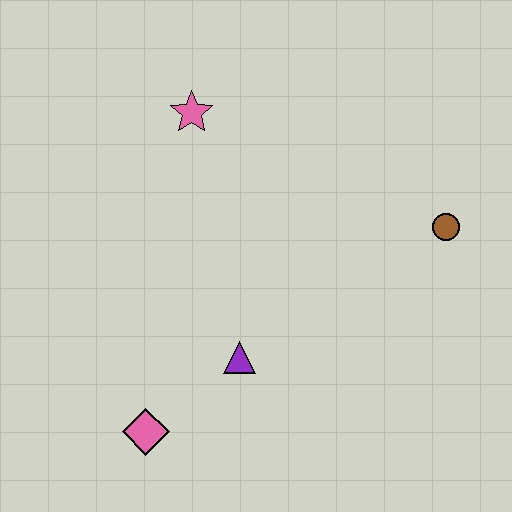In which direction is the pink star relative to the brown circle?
The pink star is to the left of the brown circle.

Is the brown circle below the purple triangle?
No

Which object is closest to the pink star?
The purple triangle is closest to the pink star.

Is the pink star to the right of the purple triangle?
No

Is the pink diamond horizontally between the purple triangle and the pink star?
No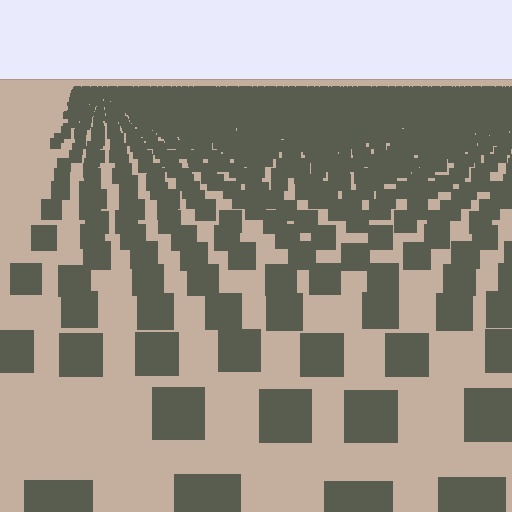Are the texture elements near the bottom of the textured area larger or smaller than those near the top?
Larger. Near the bottom, elements are closer to the viewer and appear at a bigger on-screen size.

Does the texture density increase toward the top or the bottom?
Density increases toward the top.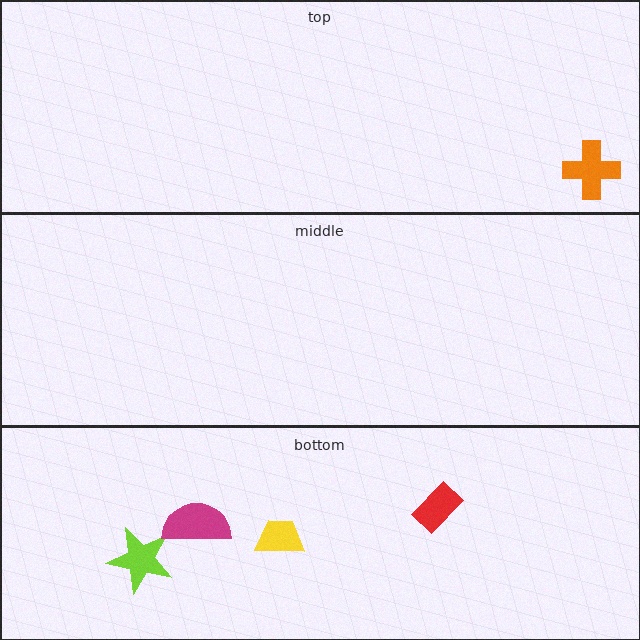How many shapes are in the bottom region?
4.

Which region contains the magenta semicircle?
The bottom region.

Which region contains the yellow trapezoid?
The bottom region.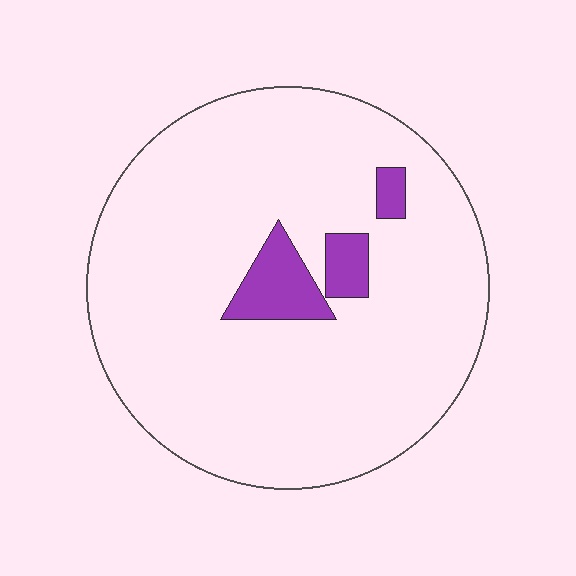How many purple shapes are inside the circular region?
3.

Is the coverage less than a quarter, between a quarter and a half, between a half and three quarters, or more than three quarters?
Less than a quarter.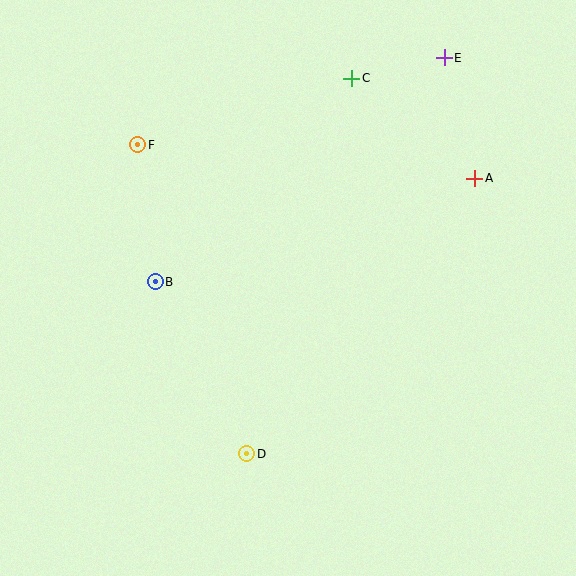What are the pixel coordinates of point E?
Point E is at (444, 58).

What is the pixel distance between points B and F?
The distance between B and F is 138 pixels.